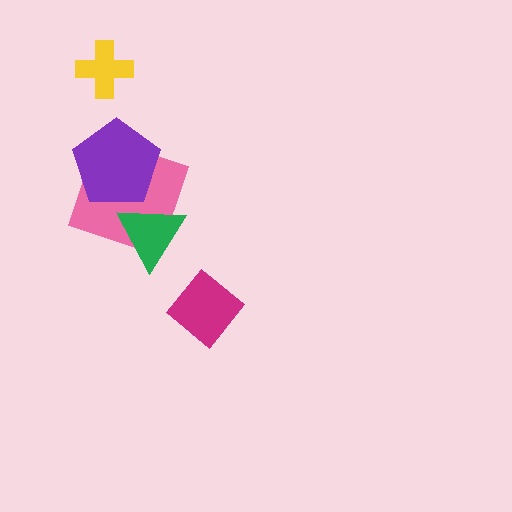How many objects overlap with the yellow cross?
0 objects overlap with the yellow cross.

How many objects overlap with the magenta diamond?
0 objects overlap with the magenta diamond.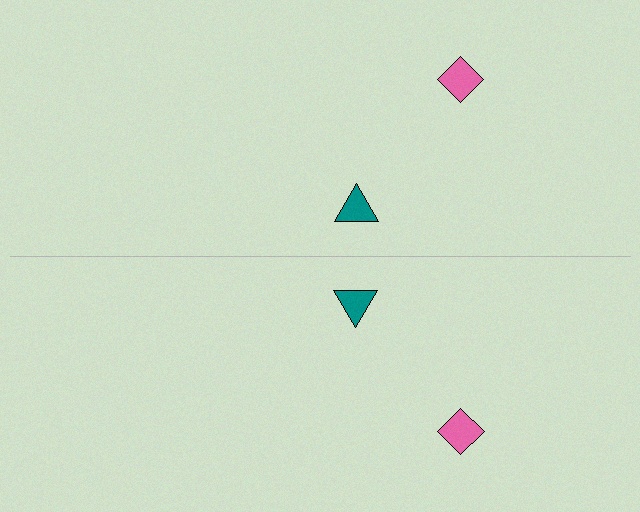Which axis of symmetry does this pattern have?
The pattern has a horizontal axis of symmetry running through the center of the image.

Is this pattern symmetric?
Yes, this pattern has bilateral (reflection) symmetry.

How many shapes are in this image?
There are 4 shapes in this image.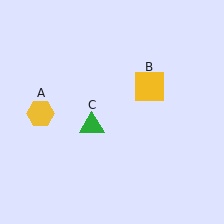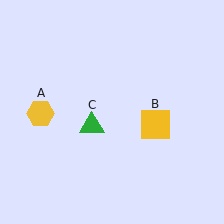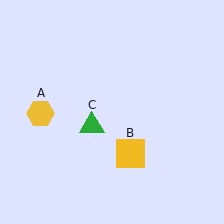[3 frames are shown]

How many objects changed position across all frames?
1 object changed position: yellow square (object B).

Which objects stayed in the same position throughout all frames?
Yellow hexagon (object A) and green triangle (object C) remained stationary.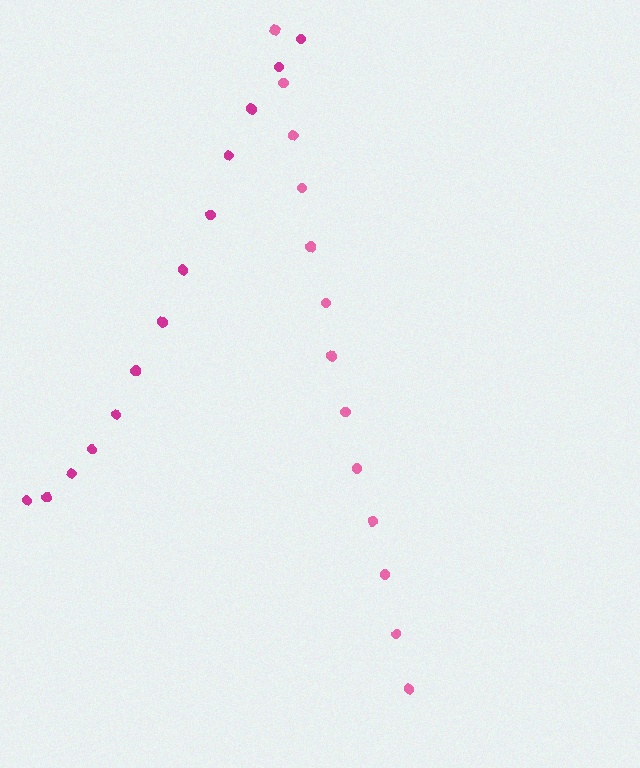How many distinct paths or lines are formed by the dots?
There are 2 distinct paths.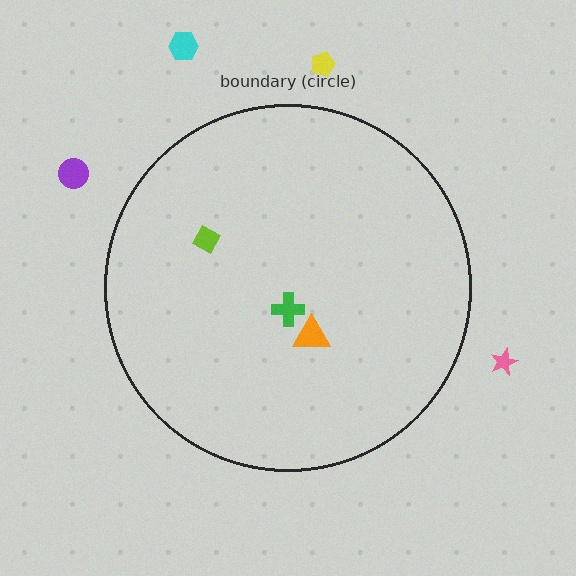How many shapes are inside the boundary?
3 inside, 4 outside.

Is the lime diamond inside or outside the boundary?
Inside.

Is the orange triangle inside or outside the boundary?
Inside.